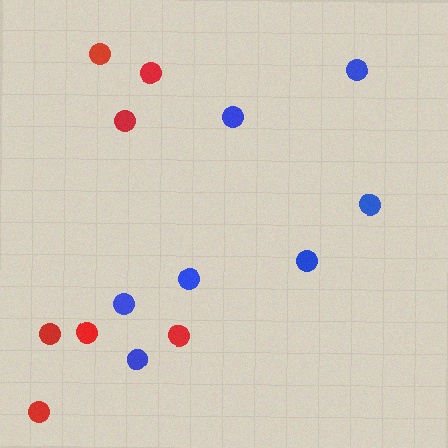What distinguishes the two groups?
There are 2 groups: one group of red circles (7) and one group of blue circles (7).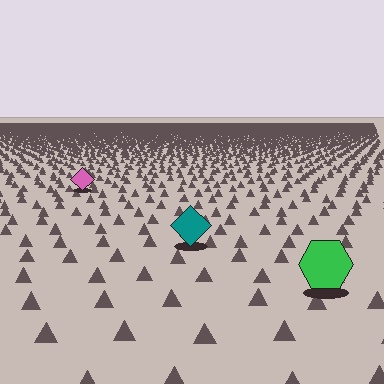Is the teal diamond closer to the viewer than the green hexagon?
No. The green hexagon is closer — you can tell from the texture gradient: the ground texture is coarser near it.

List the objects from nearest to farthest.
From nearest to farthest: the green hexagon, the teal diamond, the pink diamond.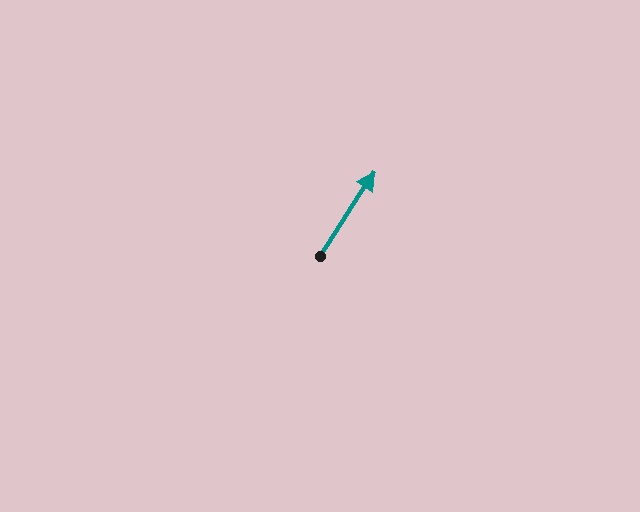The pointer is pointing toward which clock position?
Roughly 1 o'clock.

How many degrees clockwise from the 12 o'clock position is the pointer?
Approximately 33 degrees.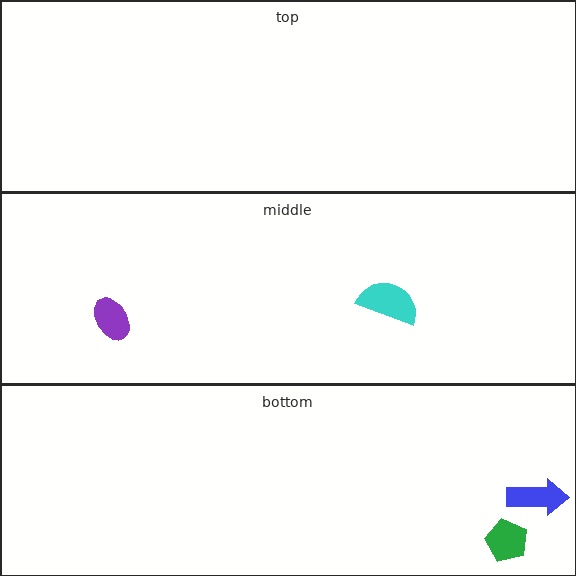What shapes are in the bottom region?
The blue arrow, the green pentagon.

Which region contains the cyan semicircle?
The middle region.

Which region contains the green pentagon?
The bottom region.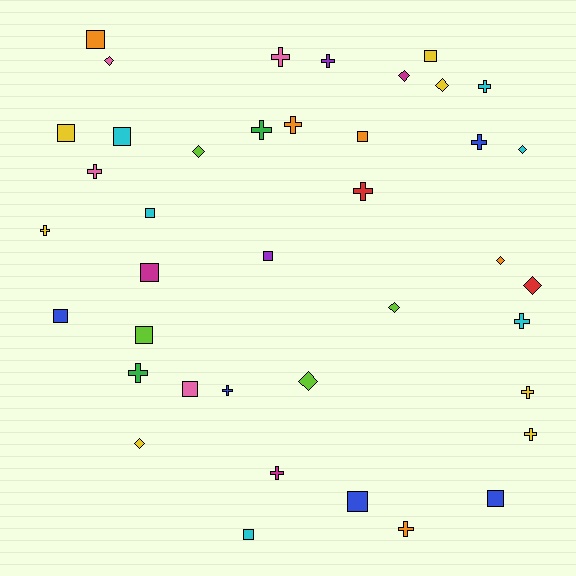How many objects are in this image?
There are 40 objects.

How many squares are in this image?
There are 14 squares.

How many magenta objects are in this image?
There are 3 magenta objects.